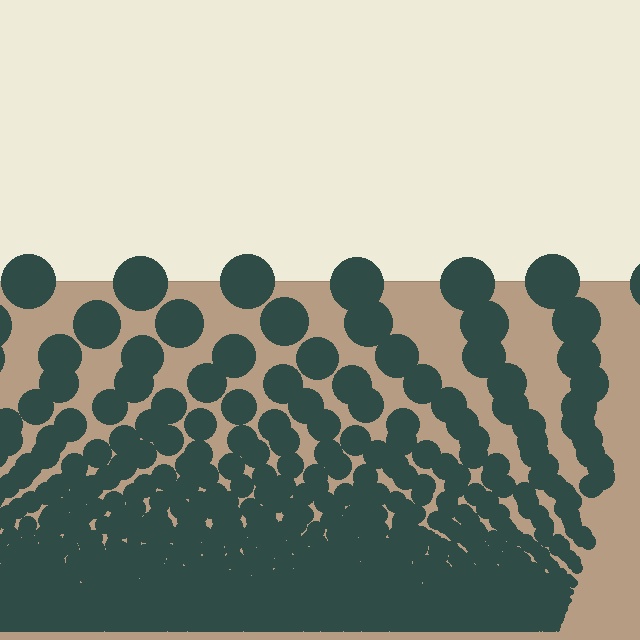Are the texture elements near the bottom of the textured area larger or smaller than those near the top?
Smaller. The gradient is inverted — elements near the bottom are smaller and denser.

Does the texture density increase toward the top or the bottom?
Density increases toward the bottom.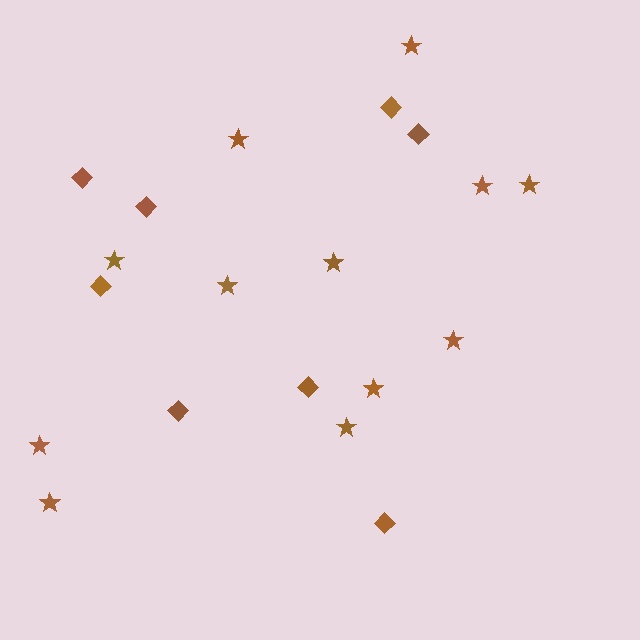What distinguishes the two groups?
There are 2 groups: one group of diamonds (8) and one group of stars (12).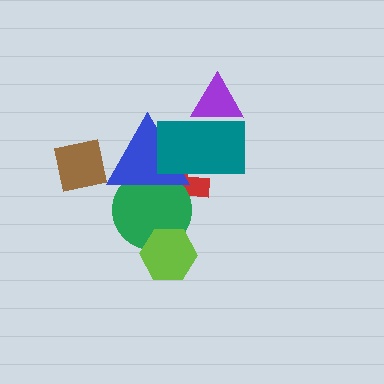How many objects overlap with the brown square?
1 object overlaps with the brown square.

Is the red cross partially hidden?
Yes, it is partially covered by another shape.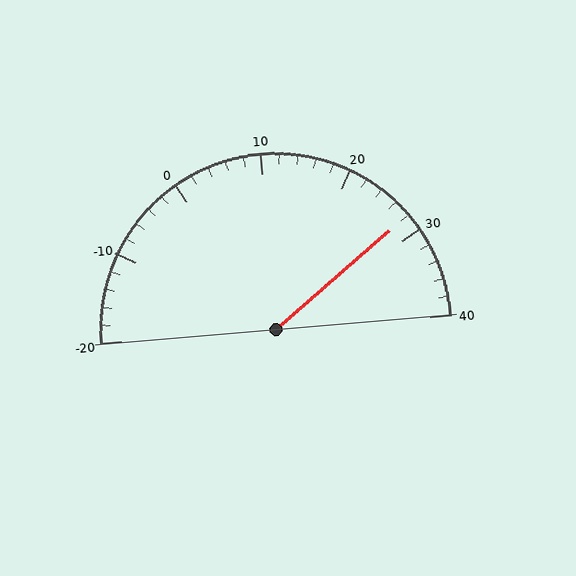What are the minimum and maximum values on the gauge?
The gauge ranges from -20 to 40.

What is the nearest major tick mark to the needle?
The nearest major tick mark is 30.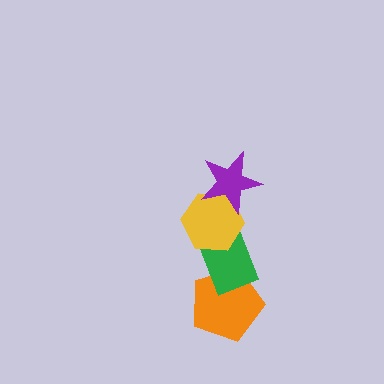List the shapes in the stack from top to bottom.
From top to bottom: the purple star, the yellow hexagon, the green rectangle, the orange pentagon.